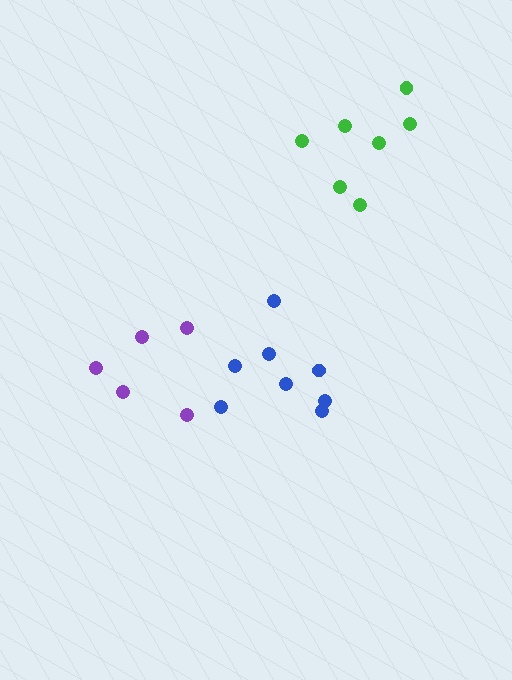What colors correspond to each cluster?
The clusters are colored: purple, blue, green.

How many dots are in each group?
Group 1: 5 dots, Group 2: 8 dots, Group 3: 7 dots (20 total).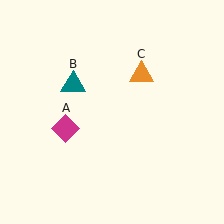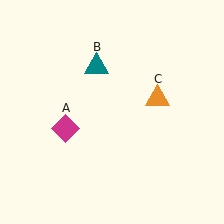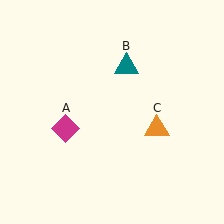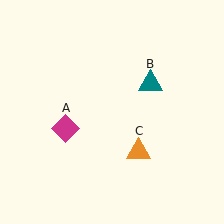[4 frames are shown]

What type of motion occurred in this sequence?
The teal triangle (object B), orange triangle (object C) rotated clockwise around the center of the scene.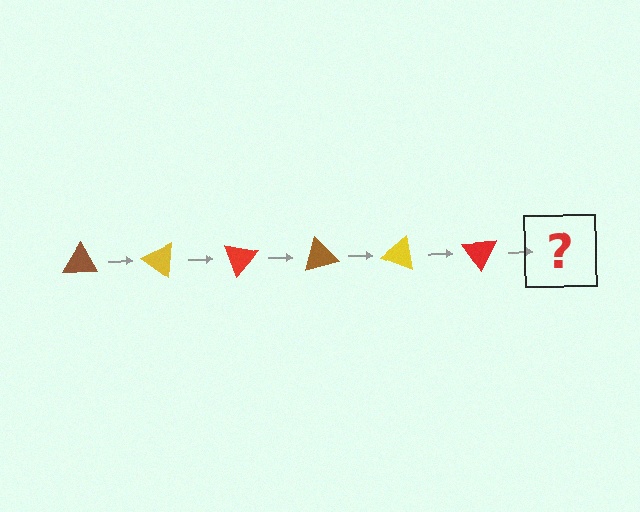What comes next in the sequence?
The next element should be a brown triangle, rotated 210 degrees from the start.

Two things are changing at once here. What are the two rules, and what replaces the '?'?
The two rules are that it rotates 35 degrees each step and the color cycles through brown, yellow, and red. The '?' should be a brown triangle, rotated 210 degrees from the start.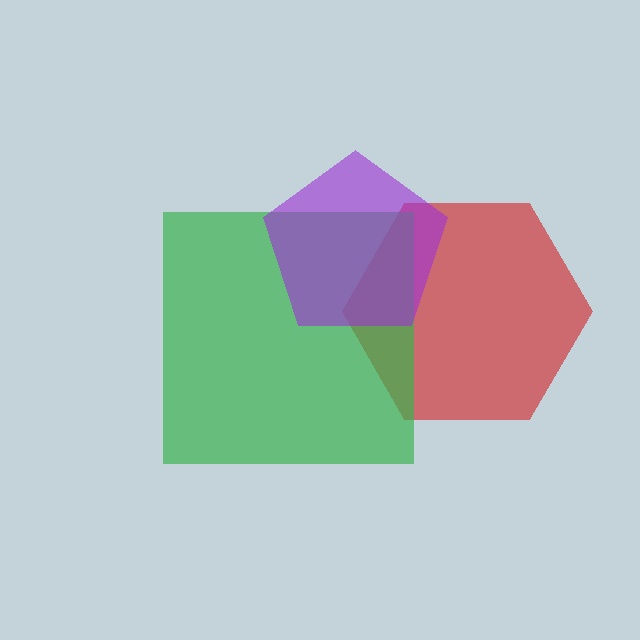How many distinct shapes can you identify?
There are 3 distinct shapes: a red hexagon, a green square, a purple pentagon.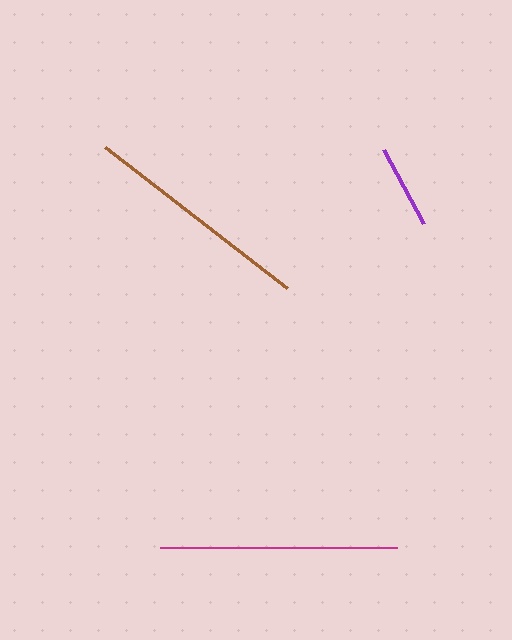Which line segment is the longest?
The magenta line is the longest at approximately 237 pixels.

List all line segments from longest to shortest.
From longest to shortest: magenta, brown, purple.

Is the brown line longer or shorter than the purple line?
The brown line is longer than the purple line.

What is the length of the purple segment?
The purple segment is approximately 85 pixels long.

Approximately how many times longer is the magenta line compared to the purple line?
The magenta line is approximately 2.8 times the length of the purple line.